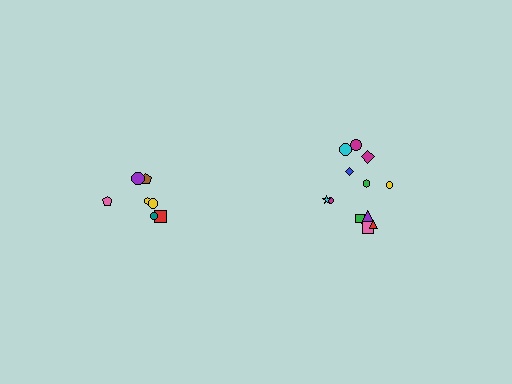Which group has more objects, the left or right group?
The right group.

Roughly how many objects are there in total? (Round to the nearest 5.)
Roughly 20 objects in total.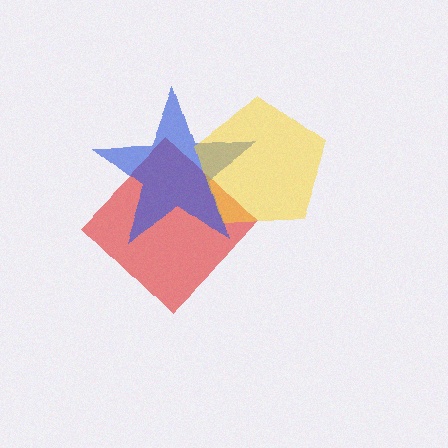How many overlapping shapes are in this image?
There are 3 overlapping shapes in the image.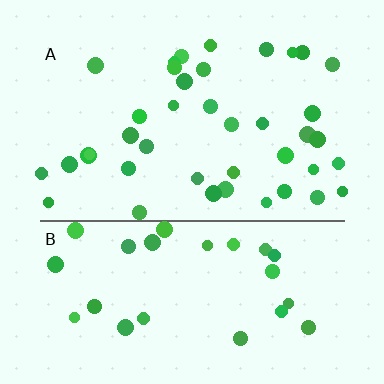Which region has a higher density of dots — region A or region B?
A (the top).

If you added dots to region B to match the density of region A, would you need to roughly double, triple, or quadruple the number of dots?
Approximately double.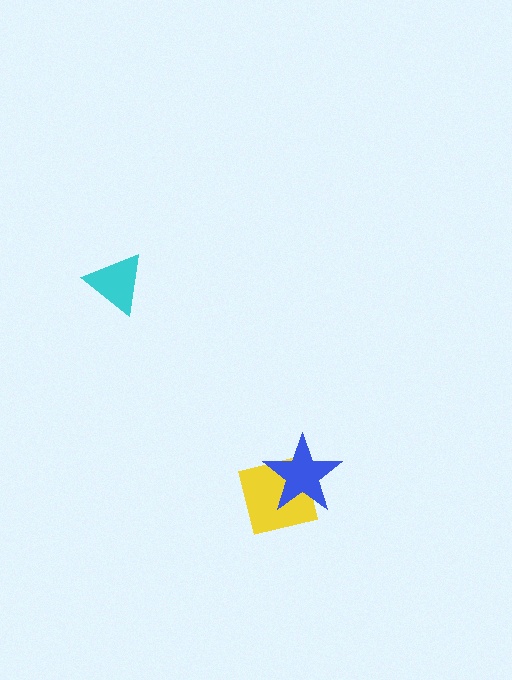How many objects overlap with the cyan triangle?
0 objects overlap with the cyan triangle.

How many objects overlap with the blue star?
1 object overlaps with the blue star.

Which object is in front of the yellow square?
The blue star is in front of the yellow square.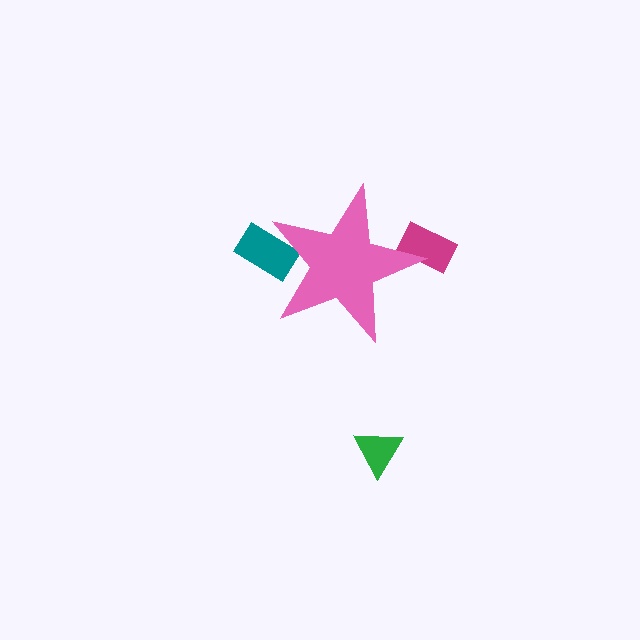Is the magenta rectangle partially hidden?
Yes, the magenta rectangle is partially hidden behind the pink star.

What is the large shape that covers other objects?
A pink star.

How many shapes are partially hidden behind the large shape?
2 shapes are partially hidden.